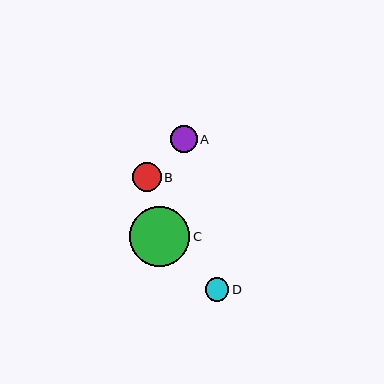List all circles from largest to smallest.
From largest to smallest: C, B, A, D.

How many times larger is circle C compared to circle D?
Circle C is approximately 2.5 times the size of circle D.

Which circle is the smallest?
Circle D is the smallest with a size of approximately 24 pixels.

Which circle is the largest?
Circle C is the largest with a size of approximately 61 pixels.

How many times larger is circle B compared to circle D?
Circle B is approximately 1.2 times the size of circle D.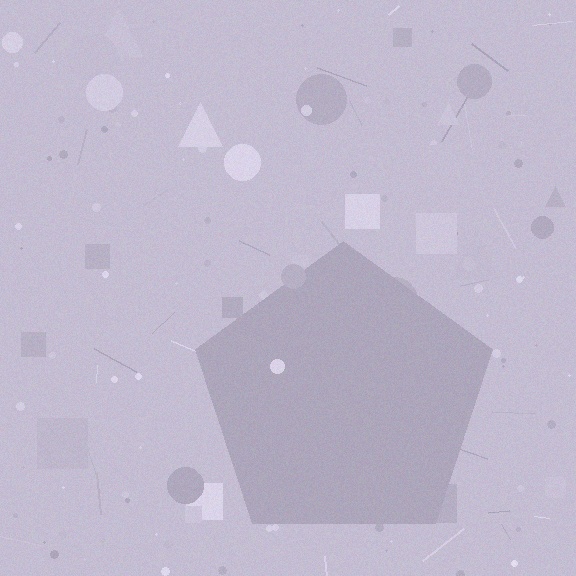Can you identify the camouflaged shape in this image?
The camouflaged shape is a pentagon.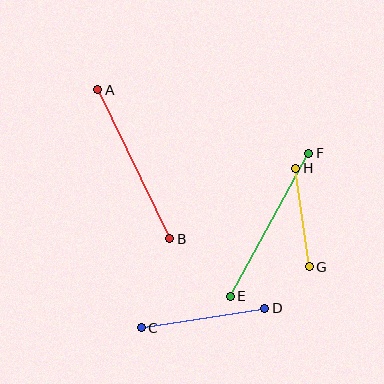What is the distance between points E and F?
The distance is approximately 163 pixels.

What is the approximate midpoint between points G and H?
The midpoint is at approximately (302, 217) pixels.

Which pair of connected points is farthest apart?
Points A and B are farthest apart.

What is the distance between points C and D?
The distance is approximately 125 pixels.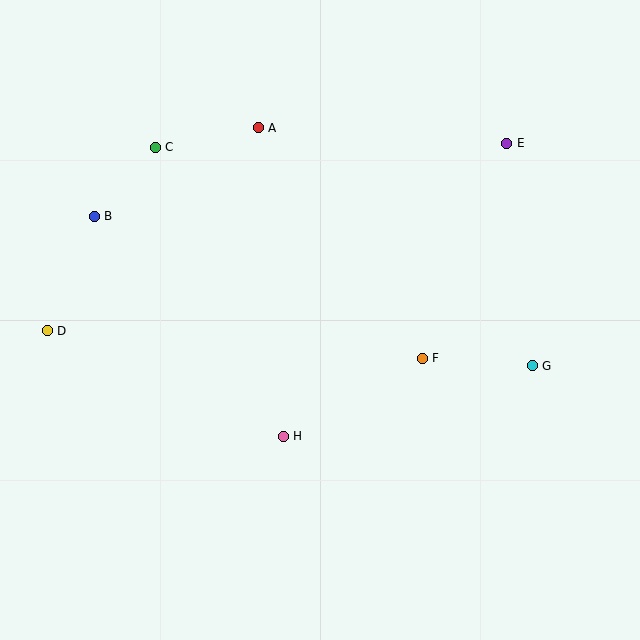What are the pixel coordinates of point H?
Point H is at (283, 436).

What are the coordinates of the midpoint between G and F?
The midpoint between G and F is at (477, 362).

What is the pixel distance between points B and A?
The distance between B and A is 186 pixels.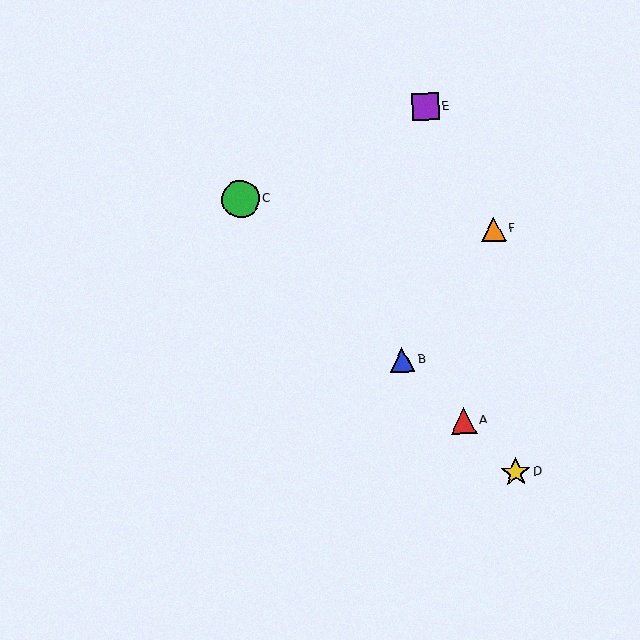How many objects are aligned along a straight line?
4 objects (A, B, C, D) are aligned along a straight line.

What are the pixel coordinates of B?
Object B is at (402, 360).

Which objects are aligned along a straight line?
Objects A, B, C, D are aligned along a straight line.